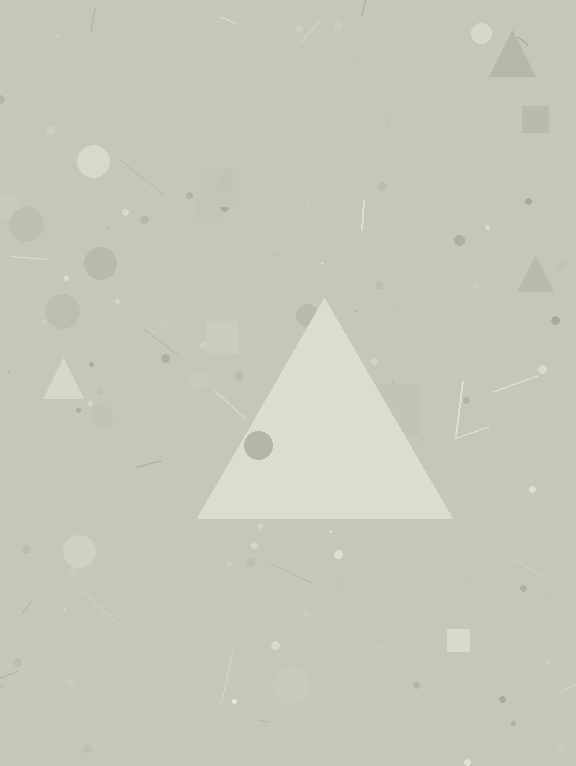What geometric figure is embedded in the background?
A triangle is embedded in the background.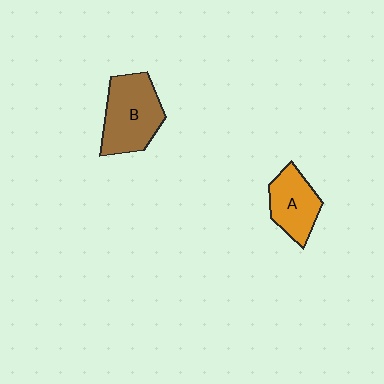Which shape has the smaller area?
Shape A (orange).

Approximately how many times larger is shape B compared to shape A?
Approximately 1.4 times.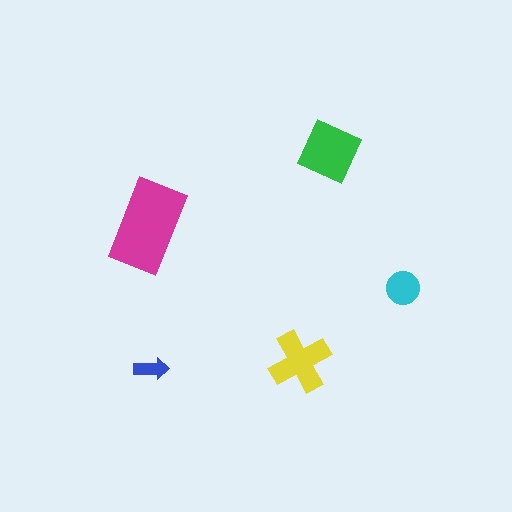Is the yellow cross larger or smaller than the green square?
Smaller.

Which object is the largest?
The magenta rectangle.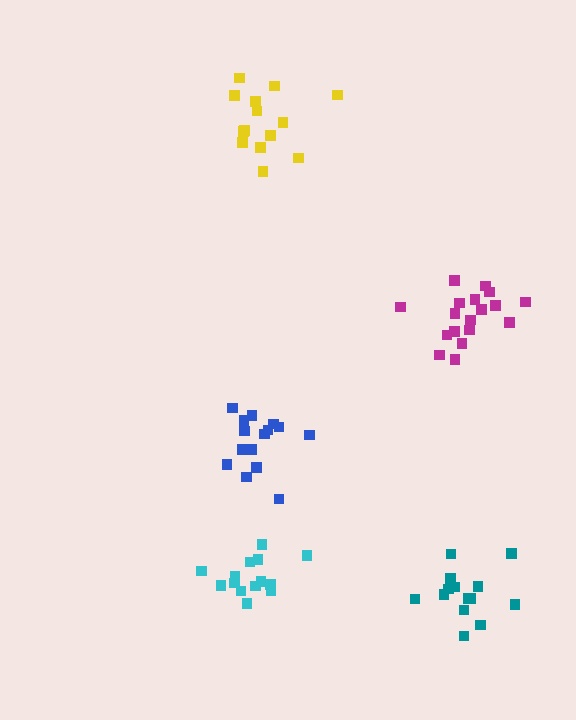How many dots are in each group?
Group 1: 14 dots, Group 2: 14 dots, Group 3: 14 dots, Group 4: 15 dots, Group 5: 18 dots (75 total).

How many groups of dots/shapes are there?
There are 5 groups.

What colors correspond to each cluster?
The clusters are colored: yellow, teal, cyan, blue, magenta.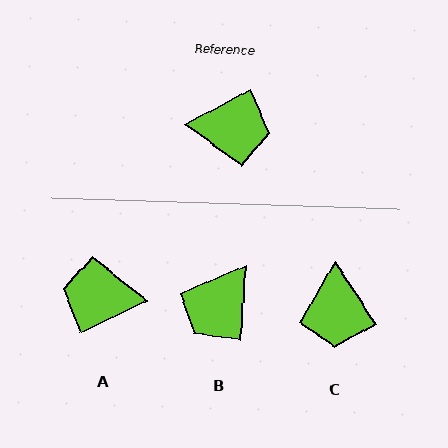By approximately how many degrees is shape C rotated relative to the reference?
Approximately 84 degrees clockwise.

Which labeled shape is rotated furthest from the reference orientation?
A, about 178 degrees away.